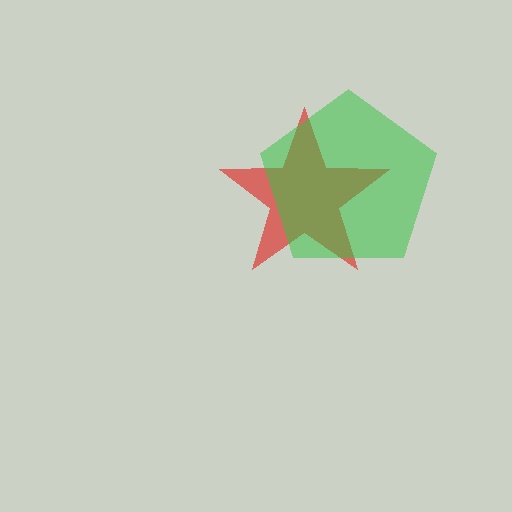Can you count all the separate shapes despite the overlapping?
Yes, there are 2 separate shapes.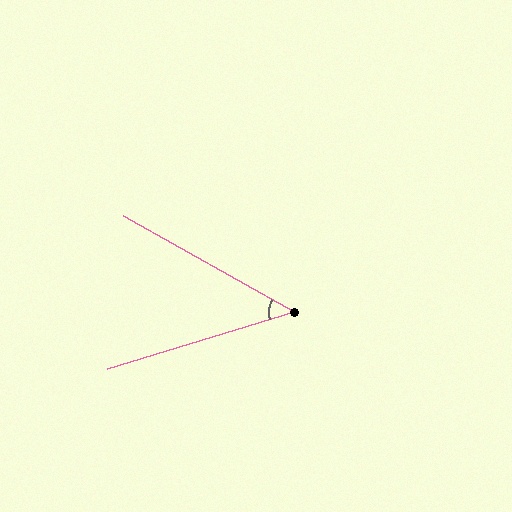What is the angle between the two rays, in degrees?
Approximately 46 degrees.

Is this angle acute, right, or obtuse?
It is acute.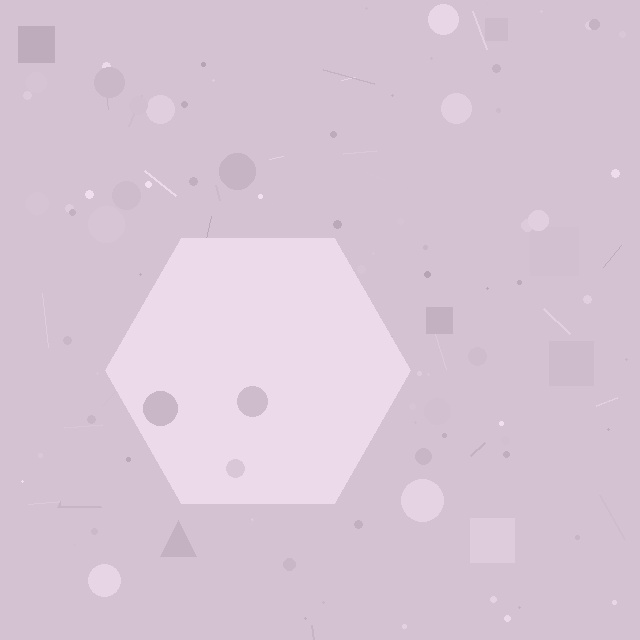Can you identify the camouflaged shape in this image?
The camouflaged shape is a hexagon.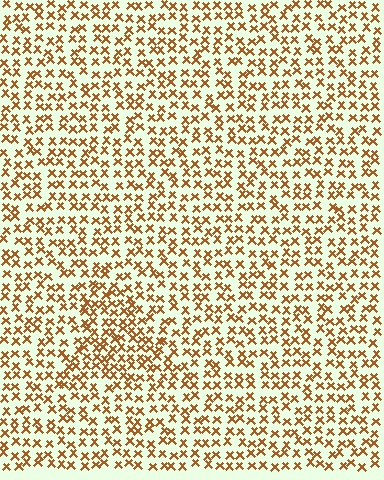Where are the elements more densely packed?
The elements are more densely packed inside the triangle boundary.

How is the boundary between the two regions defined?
The boundary is defined by a change in element density (approximately 1.5x ratio). All elements are the same color, size, and shape.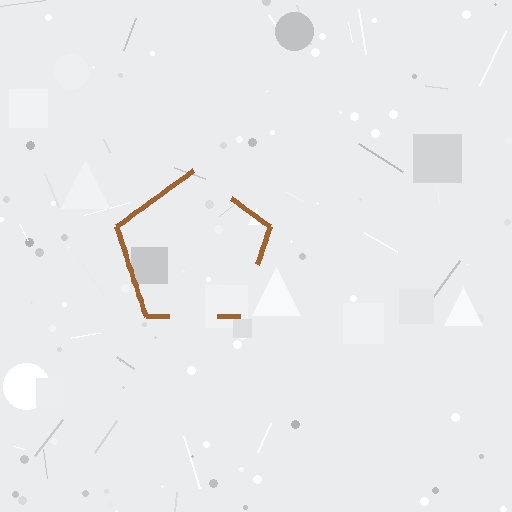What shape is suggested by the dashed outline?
The dashed outline suggests a pentagon.